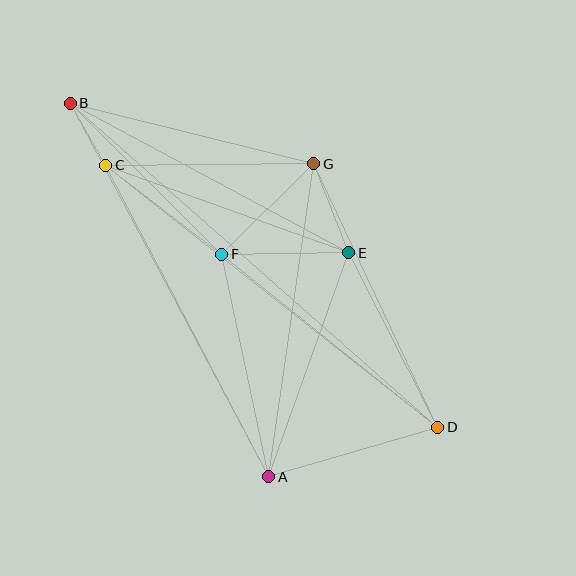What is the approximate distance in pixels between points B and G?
The distance between B and G is approximately 251 pixels.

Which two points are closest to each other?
Points B and C are closest to each other.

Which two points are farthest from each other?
Points B and D are farthest from each other.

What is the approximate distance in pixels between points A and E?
The distance between A and E is approximately 237 pixels.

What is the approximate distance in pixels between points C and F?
The distance between C and F is approximately 146 pixels.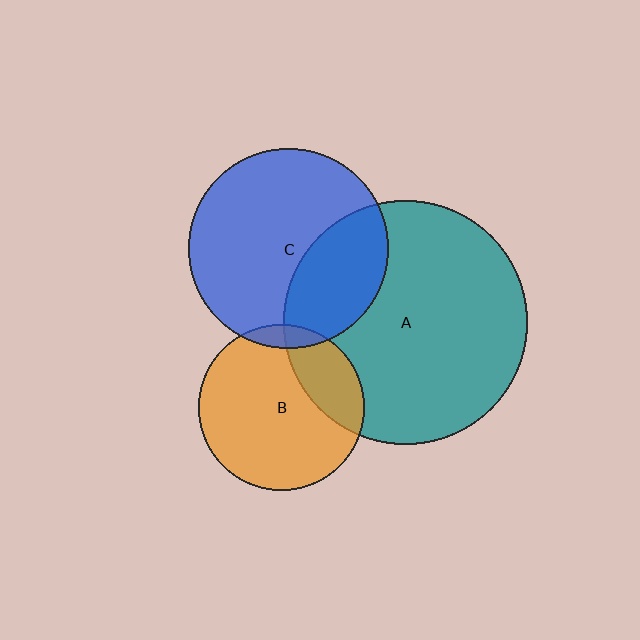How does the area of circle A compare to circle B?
Approximately 2.2 times.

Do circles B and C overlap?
Yes.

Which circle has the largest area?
Circle A (teal).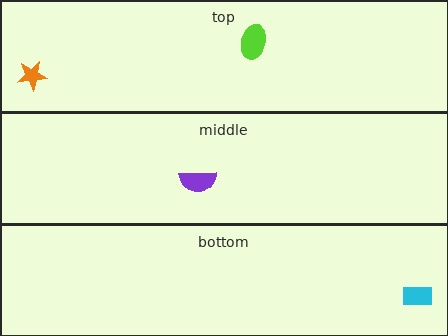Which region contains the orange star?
The top region.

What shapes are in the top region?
The orange star, the lime ellipse.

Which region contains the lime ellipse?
The top region.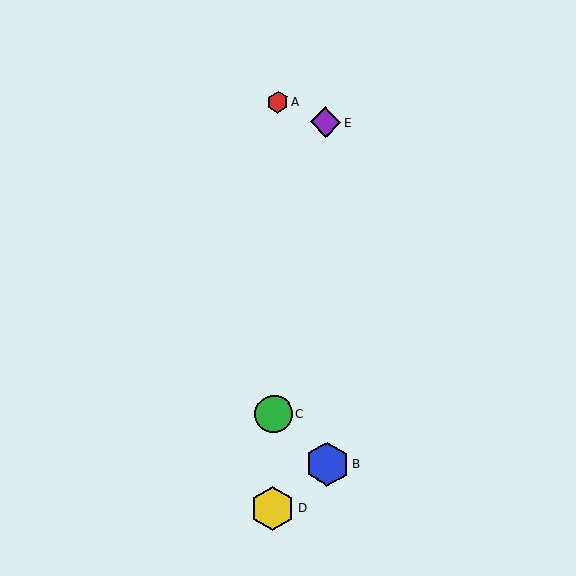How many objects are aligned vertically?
3 objects (A, C, D) are aligned vertically.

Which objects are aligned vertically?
Objects A, C, D are aligned vertically.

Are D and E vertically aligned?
No, D is at x≈273 and E is at x≈326.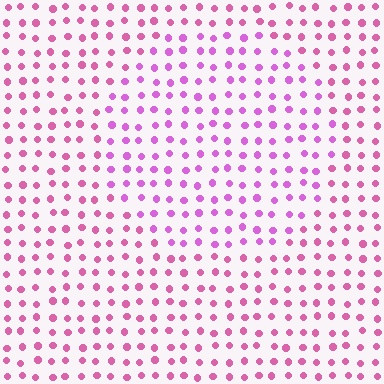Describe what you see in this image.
The image is filled with small pink elements in a uniform arrangement. A circle-shaped region is visible where the elements are tinted to a slightly different hue, forming a subtle color boundary.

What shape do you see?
I see a circle.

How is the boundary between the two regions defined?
The boundary is defined purely by a slight shift in hue (about 26 degrees). Spacing, size, and orientation are identical on both sides.